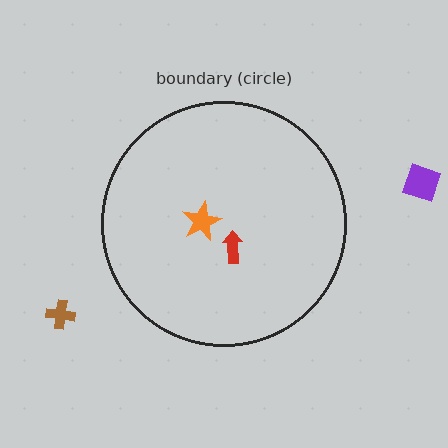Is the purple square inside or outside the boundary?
Outside.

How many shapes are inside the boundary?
2 inside, 2 outside.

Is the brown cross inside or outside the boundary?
Outside.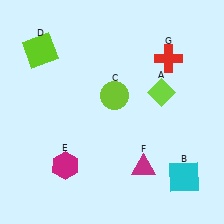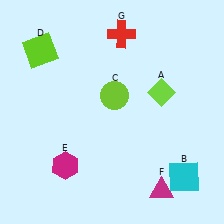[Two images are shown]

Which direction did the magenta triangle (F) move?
The magenta triangle (F) moved down.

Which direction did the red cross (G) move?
The red cross (G) moved left.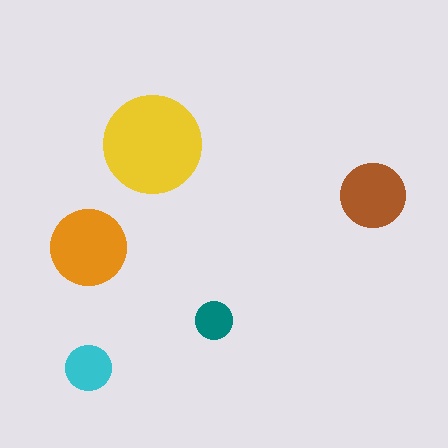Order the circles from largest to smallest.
the yellow one, the orange one, the brown one, the cyan one, the teal one.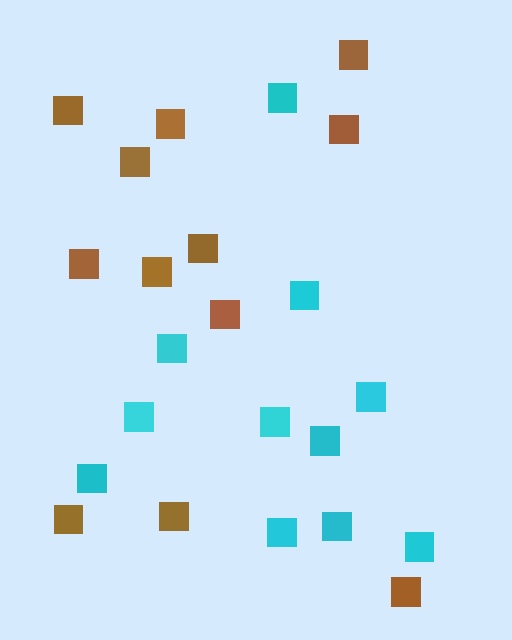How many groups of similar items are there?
There are 2 groups: one group of brown squares (12) and one group of cyan squares (11).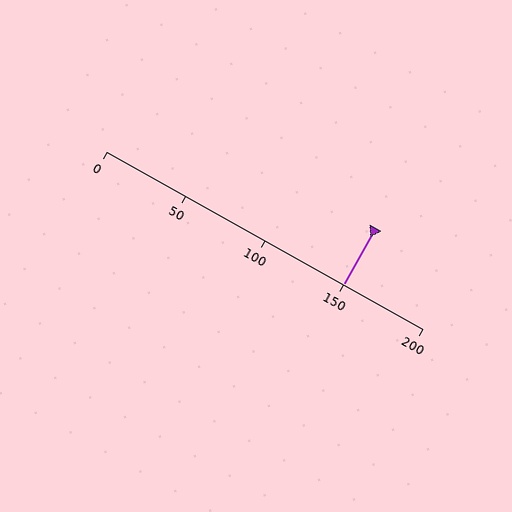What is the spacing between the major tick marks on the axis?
The major ticks are spaced 50 apart.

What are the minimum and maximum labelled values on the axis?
The axis runs from 0 to 200.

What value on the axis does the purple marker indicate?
The marker indicates approximately 150.